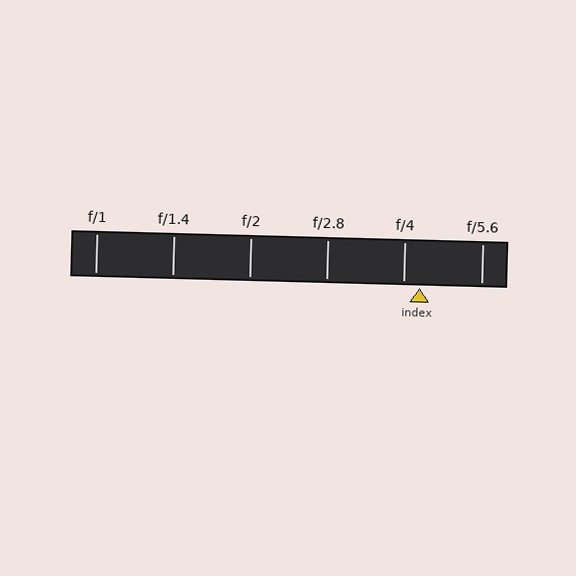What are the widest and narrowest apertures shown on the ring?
The widest aperture shown is f/1 and the narrowest is f/5.6.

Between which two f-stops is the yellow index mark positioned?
The index mark is between f/4 and f/5.6.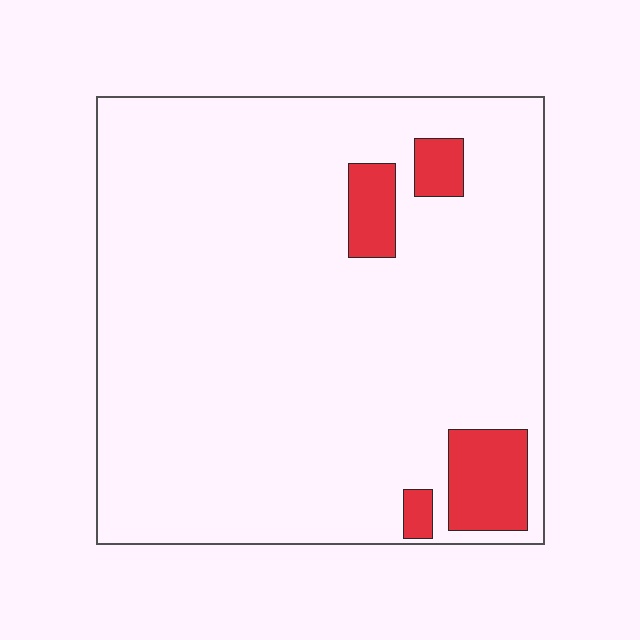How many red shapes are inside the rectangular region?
4.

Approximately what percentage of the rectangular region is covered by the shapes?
Approximately 10%.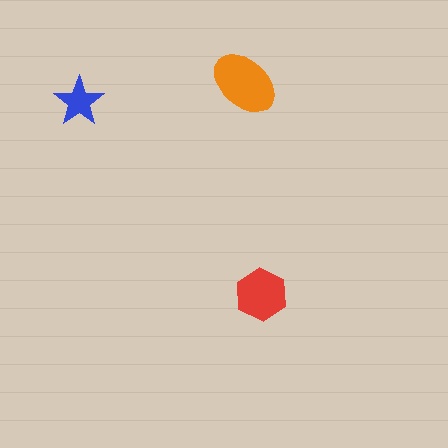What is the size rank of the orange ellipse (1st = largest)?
1st.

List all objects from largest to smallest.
The orange ellipse, the red hexagon, the blue star.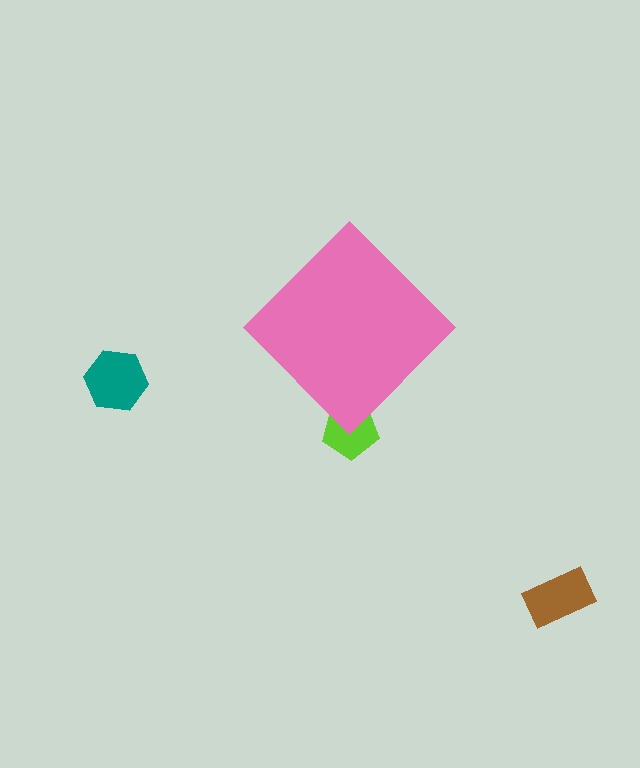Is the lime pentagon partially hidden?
Yes, the lime pentagon is partially hidden behind the pink diamond.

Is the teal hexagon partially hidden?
No, the teal hexagon is fully visible.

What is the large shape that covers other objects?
A pink diamond.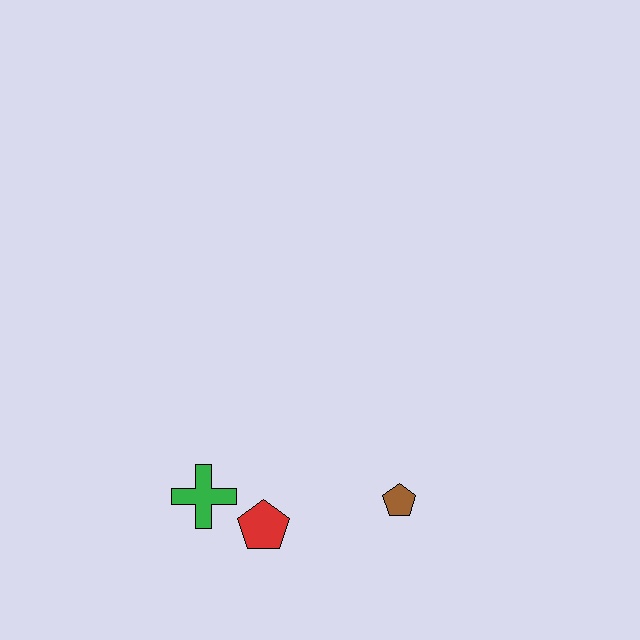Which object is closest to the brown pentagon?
The red pentagon is closest to the brown pentagon.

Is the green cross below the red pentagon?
No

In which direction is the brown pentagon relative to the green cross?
The brown pentagon is to the right of the green cross.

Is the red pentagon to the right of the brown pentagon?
No